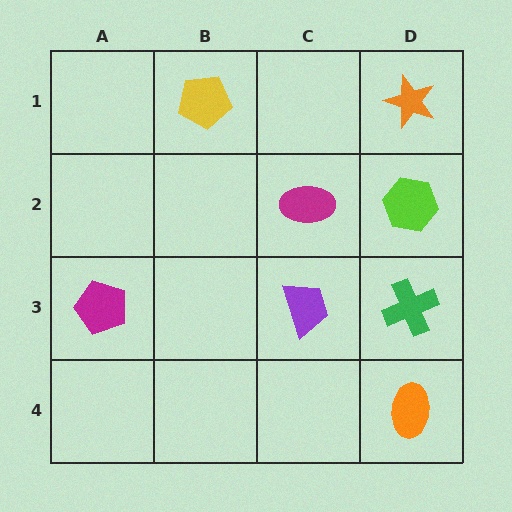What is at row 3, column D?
A green cross.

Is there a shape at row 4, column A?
No, that cell is empty.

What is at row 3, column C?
A purple trapezoid.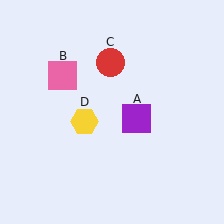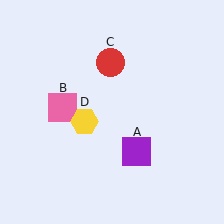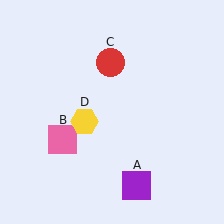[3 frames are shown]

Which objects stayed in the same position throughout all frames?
Red circle (object C) and yellow hexagon (object D) remained stationary.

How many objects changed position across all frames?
2 objects changed position: purple square (object A), pink square (object B).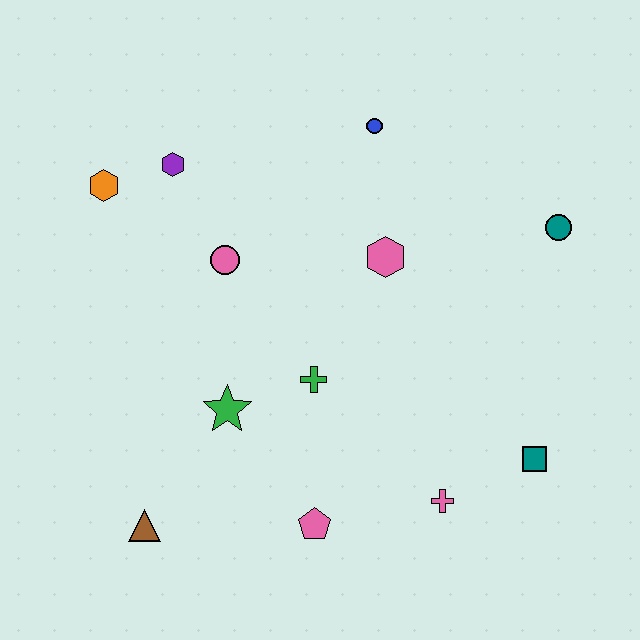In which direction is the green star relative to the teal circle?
The green star is to the left of the teal circle.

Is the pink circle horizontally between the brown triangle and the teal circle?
Yes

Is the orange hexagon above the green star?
Yes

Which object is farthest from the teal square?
The orange hexagon is farthest from the teal square.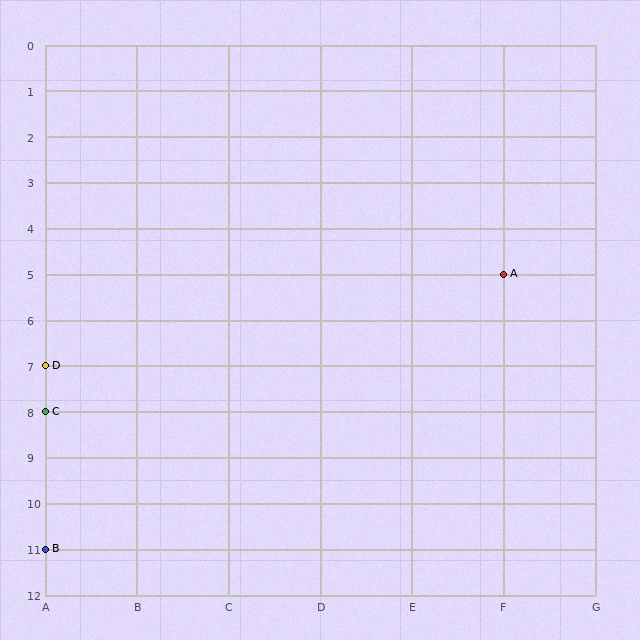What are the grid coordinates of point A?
Point A is at grid coordinates (F, 5).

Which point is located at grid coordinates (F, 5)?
Point A is at (F, 5).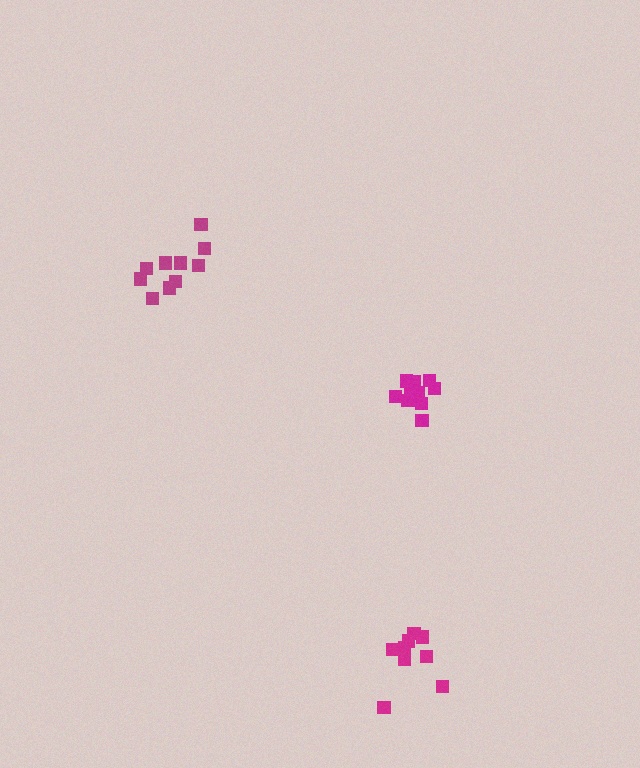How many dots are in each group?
Group 1: 10 dots, Group 2: 11 dots, Group 3: 9 dots (30 total).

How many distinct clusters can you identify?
There are 3 distinct clusters.